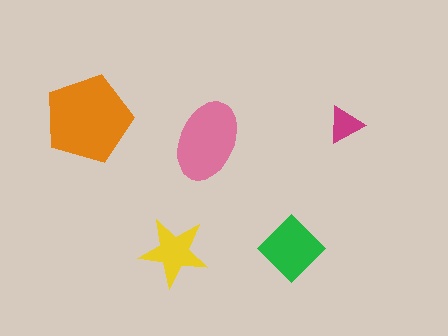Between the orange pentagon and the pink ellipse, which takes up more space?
The orange pentagon.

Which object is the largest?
The orange pentagon.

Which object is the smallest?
The magenta triangle.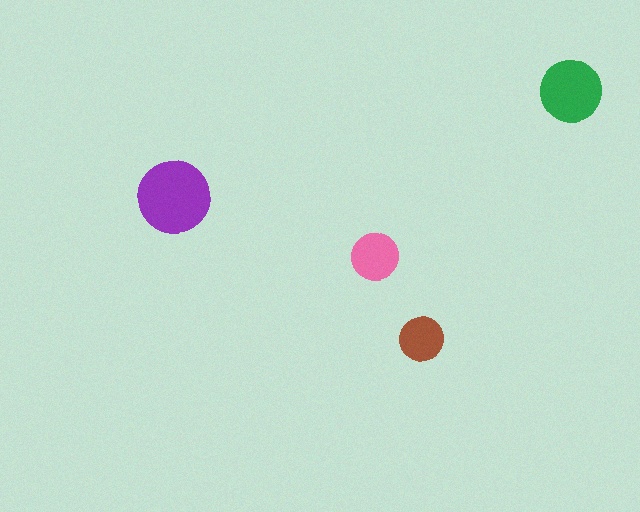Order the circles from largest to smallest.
the purple one, the green one, the pink one, the brown one.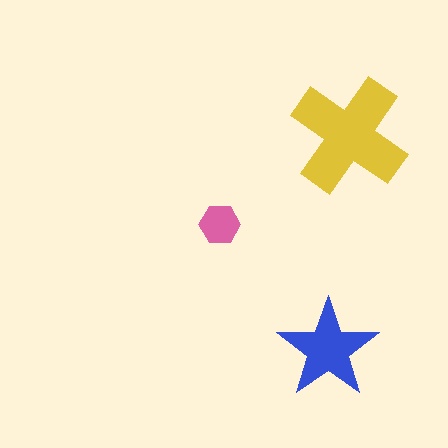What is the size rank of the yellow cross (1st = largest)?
1st.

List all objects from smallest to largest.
The pink hexagon, the blue star, the yellow cross.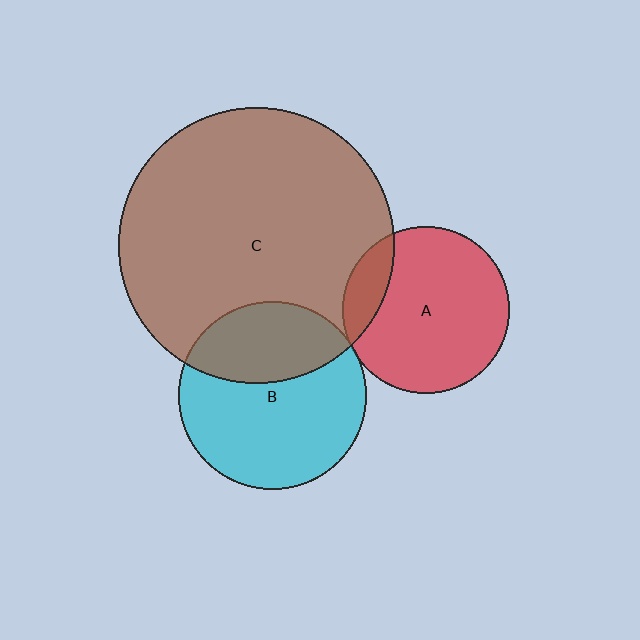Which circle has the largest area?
Circle C (brown).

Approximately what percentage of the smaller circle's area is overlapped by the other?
Approximately 35%.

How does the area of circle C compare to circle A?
Approximately 2.7 times.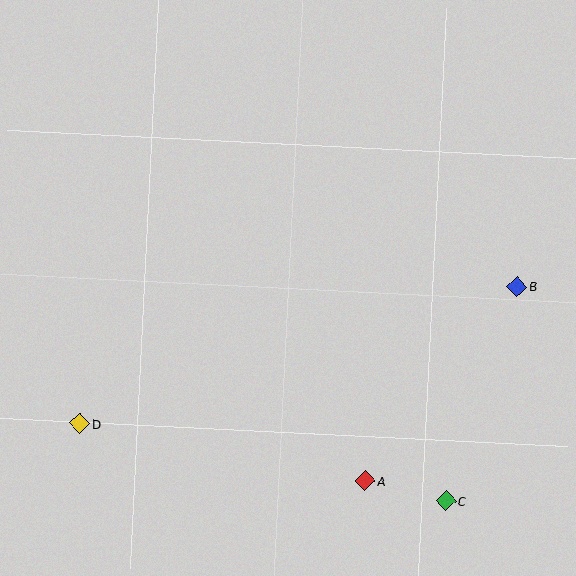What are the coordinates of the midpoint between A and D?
The midpoint between A and D is at (222, 452).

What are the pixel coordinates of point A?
Point A is at (365, 481).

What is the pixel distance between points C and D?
The distance between C and D is 374 pixels.